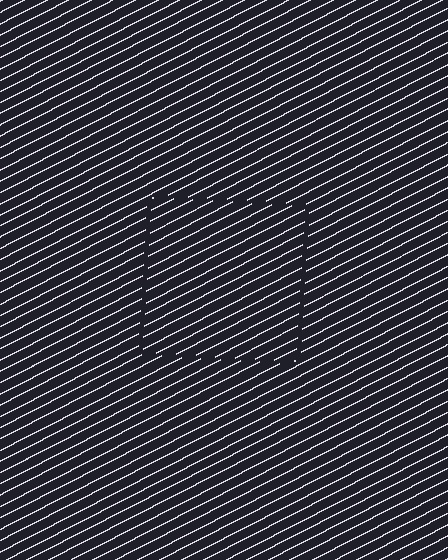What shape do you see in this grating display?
An illusory square. The interior of the shape contains the same grating, shifted by half a period — the contour is defined by the phase discontinuity where line-ends from the inner and outer gratings abut.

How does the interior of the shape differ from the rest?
The interior of the shape contains the same grating, shifted by half a period — the contour is defined by the phase discontinuity where line-ends from the inner and outer gratings abut.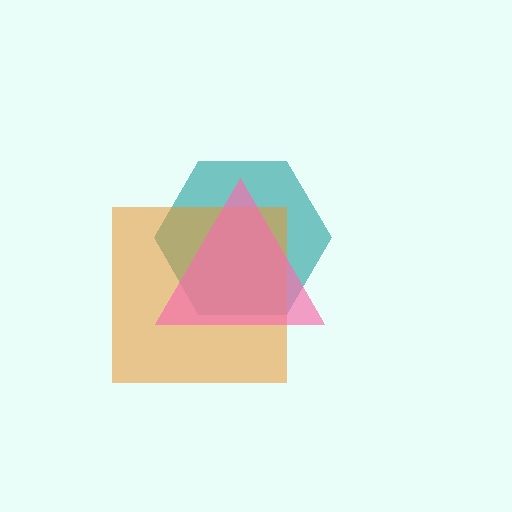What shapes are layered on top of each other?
The layered shapes are: a teal hexagon, an orange square, a pink triangle.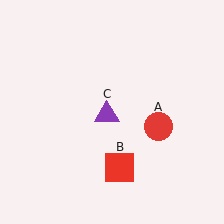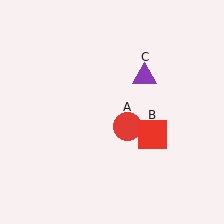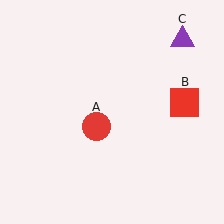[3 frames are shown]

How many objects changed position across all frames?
3 objects changed position: red circle (object A), red square (object B), purple triangle (object C).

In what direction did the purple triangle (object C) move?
The purple triangle (object C) moved up and to the right.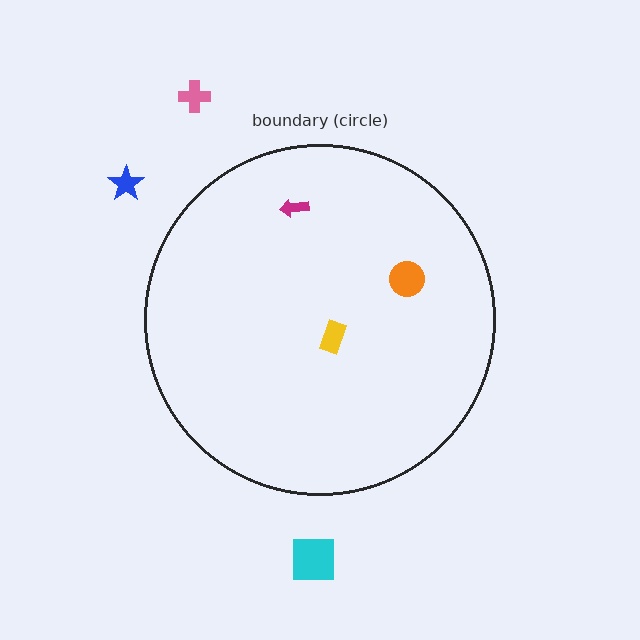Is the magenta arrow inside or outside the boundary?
Inside.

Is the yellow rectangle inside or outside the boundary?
Inside.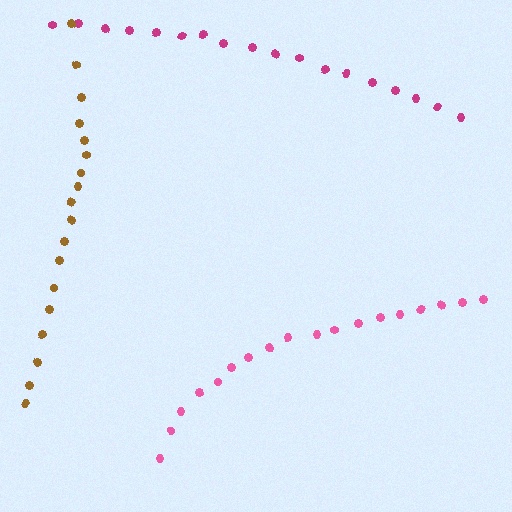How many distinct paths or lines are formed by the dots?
There are 3 distinct paths.